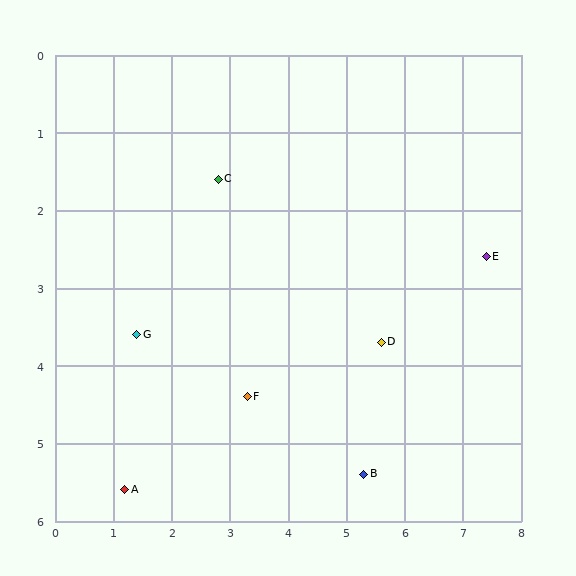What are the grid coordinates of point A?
Point A is at approximately (1.2, 5.6).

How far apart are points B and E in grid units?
Points B and E are about 3.5 grid units apart.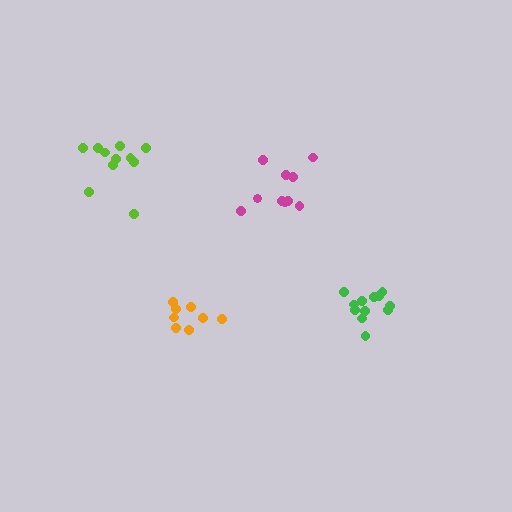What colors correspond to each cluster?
The clusters are colored: magenta, lime, green, orange.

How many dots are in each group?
Group 1: 10 dots, Group 2: 11 dots, Group 3: 12 dots, Group 4: 8 dots (41 total).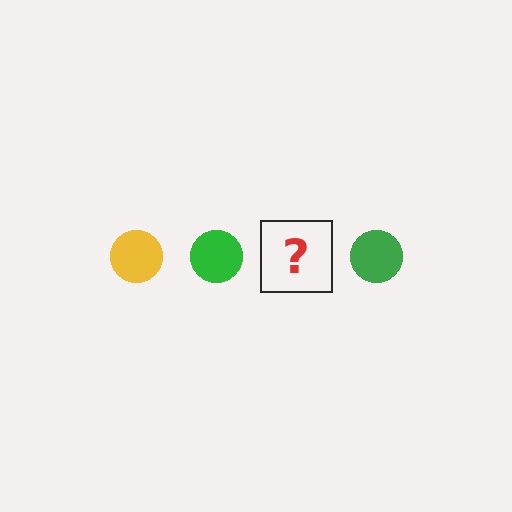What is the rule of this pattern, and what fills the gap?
The rule is that the pattern cycles through yellow, green circles. The gap should be filled with a yellow circle.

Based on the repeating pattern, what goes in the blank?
The blank should be a yellow circle.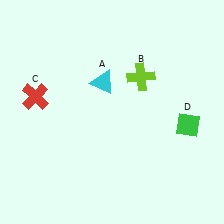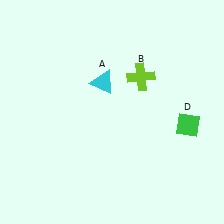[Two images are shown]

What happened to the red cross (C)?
The red cross (C) was removed in Image 2. It was in the top-left area of Image 1.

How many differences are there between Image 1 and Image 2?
There is 1 difference between the two images.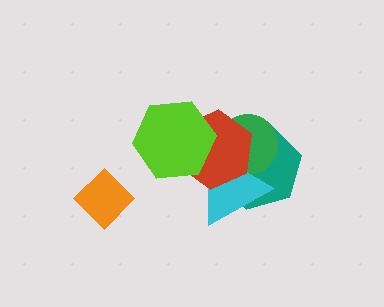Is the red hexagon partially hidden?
Yes, it is partially covered by another shape.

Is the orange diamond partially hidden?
No, no other shape covers it.